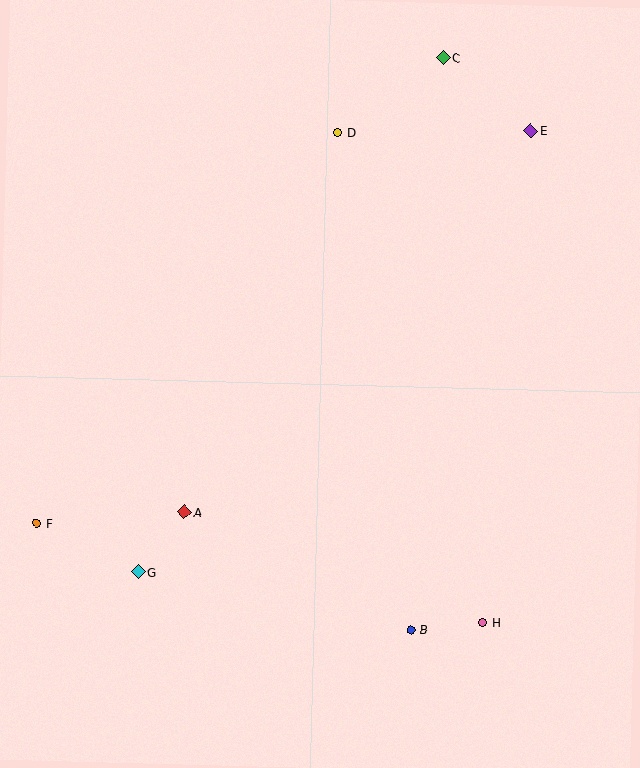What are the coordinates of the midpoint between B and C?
The midpoint between B and C is at (427, 344).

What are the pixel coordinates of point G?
Point G is at (138, 572).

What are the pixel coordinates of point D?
Point D is at (338, 133).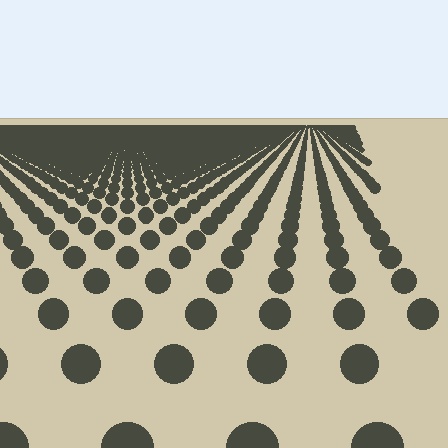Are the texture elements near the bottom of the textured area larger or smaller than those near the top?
Larger. Near the bottom, elements are closer to the viewer and appear at a bigger on-screen size.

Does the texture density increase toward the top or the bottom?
Density increases toward the top.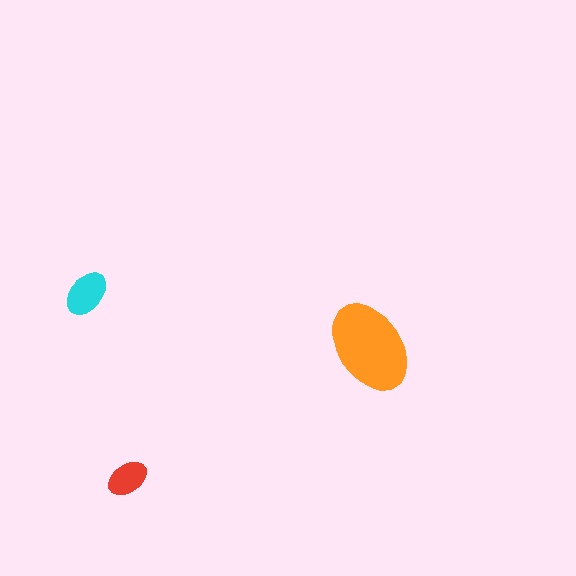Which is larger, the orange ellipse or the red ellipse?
The orange one.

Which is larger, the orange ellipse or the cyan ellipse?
The orange one.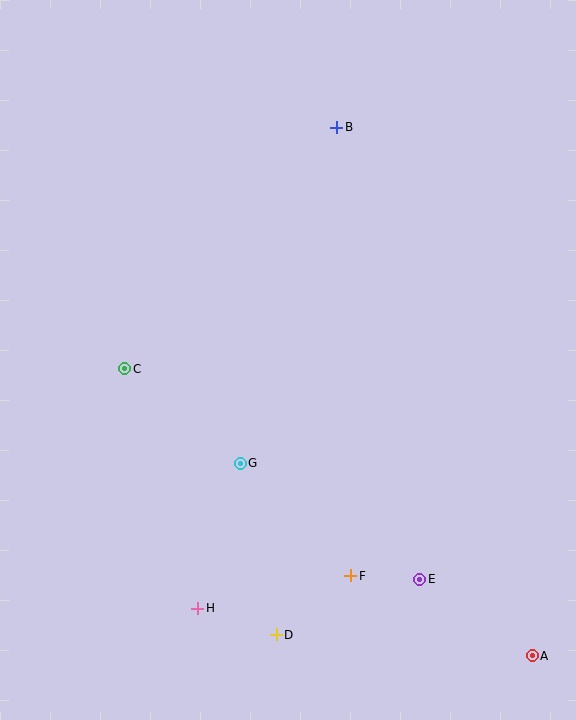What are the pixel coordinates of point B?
Point B is at (337, 128).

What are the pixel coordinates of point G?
Point G is at (240, 463).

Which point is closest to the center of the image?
Point G at (240, 463) is closest to the center.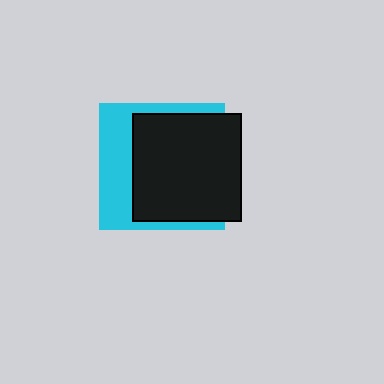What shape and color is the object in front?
The object in front is a black square.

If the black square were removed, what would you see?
You would see the complete cyan square.